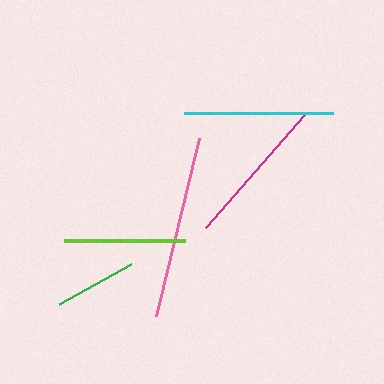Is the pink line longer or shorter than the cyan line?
The pink line is longer than the cyan line.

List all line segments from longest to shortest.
From longest to shortest: pink, magenta, cyan, lime, green.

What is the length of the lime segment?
The lime segment is approximately 120 pixels long.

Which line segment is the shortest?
The green line is the shortest at approximately 82 pixels.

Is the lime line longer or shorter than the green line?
The lime line is longer than the green line.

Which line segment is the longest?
The pink line is the longest at approximately 183 pixels.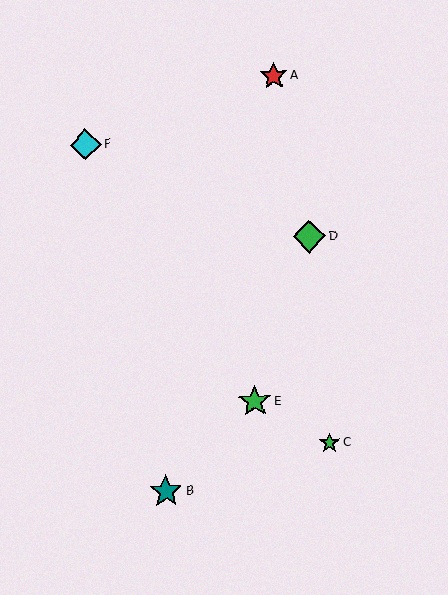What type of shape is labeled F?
Shape F is a cyan diamond.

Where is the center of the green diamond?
The center of the green diamond is at (309, 236).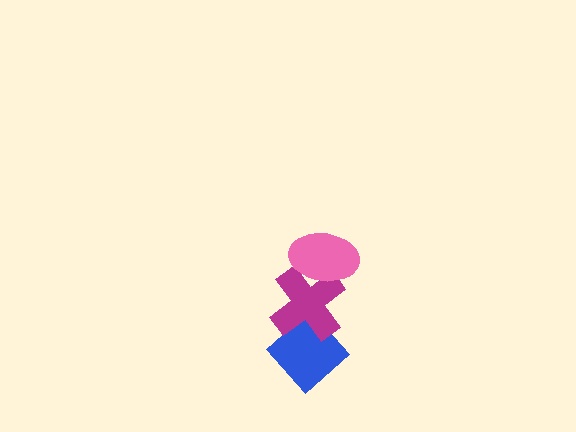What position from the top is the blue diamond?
The blue diamond is 3rd from the top.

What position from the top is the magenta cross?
The magenta cross is 2nd from the top.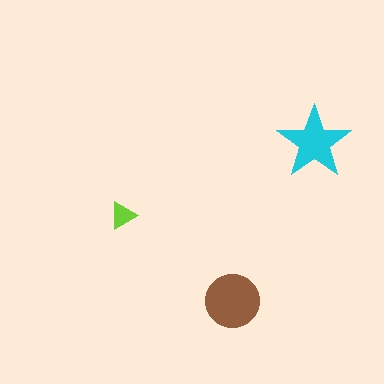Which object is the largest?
The brown circle.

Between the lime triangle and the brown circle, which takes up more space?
The brown circle.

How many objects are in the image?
There are 3 objects in the image.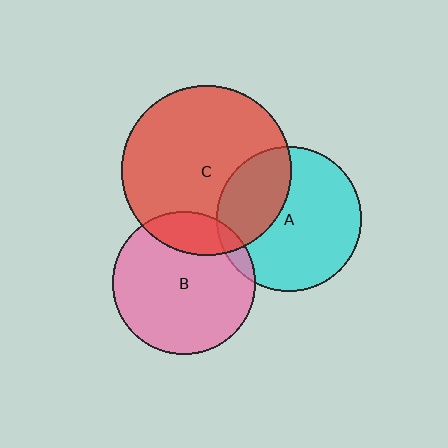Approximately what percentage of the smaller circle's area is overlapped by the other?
Approximately 5%.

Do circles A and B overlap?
Yes.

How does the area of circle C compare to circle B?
Approximately 1.4 times.